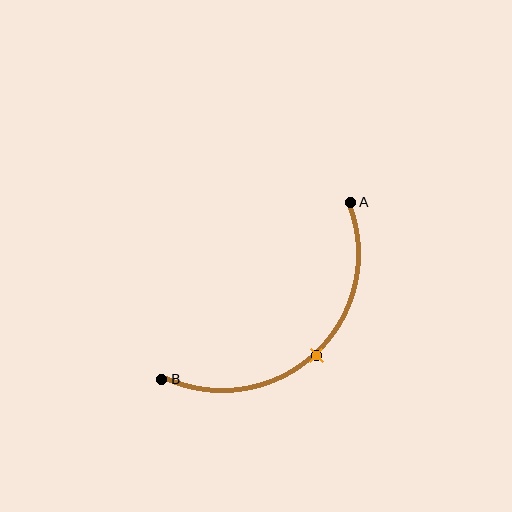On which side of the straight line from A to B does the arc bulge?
The arc bulges below and to the right of the straight line connecting A and B.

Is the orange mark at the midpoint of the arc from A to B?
Yes. The orange mark lies on the arc at equal arc-length from both A and B — it is the arc midpoint.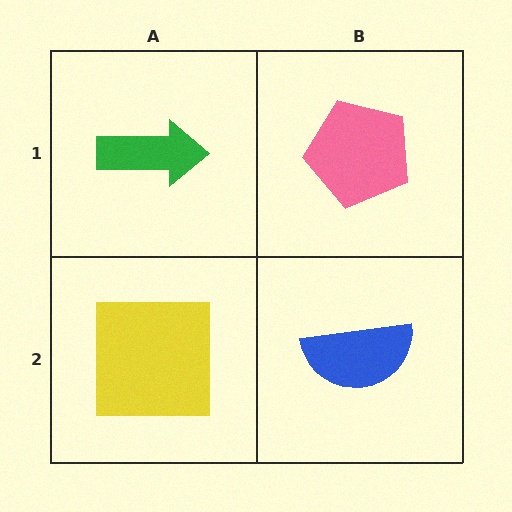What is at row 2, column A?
A yellow square.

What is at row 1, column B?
A pink pentagon.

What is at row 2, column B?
A blue semicircle.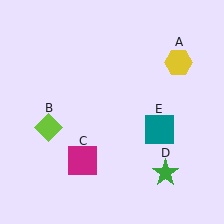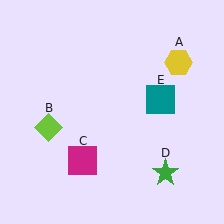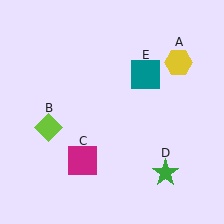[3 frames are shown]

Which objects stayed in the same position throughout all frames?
Yellow hexagon (object A) and lime diamond (object B) and magenta square (object C) and green star (object D) remained stationary.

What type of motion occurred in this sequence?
The teal square (object E) rotated counterclockwise around the center of the scene.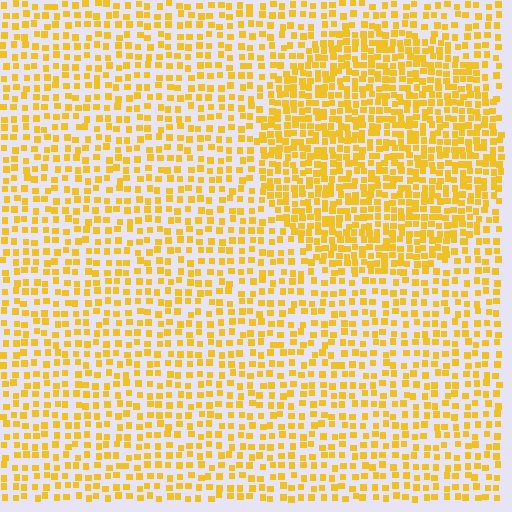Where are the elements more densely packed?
The elements are more densely packed inside the circle boundary.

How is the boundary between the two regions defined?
The boundary is defined by a change in element density (approximately 1.8x ratio). All elements are the same color, size, and shape.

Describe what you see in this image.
The image contains small yellow elements arranged at two different densities. A circle-shaped region is visible where the elements are more densely packed than the surrounding area.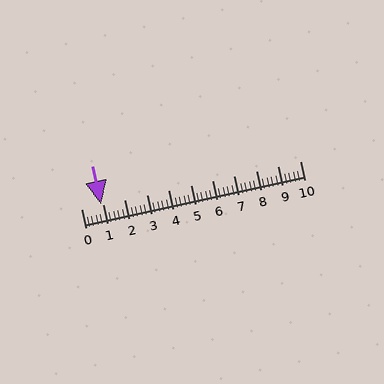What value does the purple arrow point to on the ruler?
The purple arrow points to approximately 0.9.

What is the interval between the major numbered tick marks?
The major tick marks are spaced 1 units apart.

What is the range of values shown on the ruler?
The ruler shows values from 0 to 10.